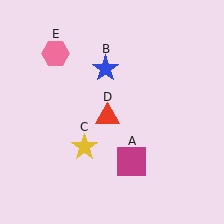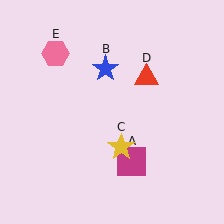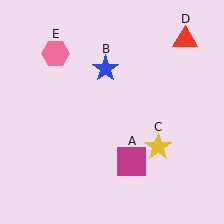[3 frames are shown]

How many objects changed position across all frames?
2 objects changed position: yellow star (object C), red triangle (object D).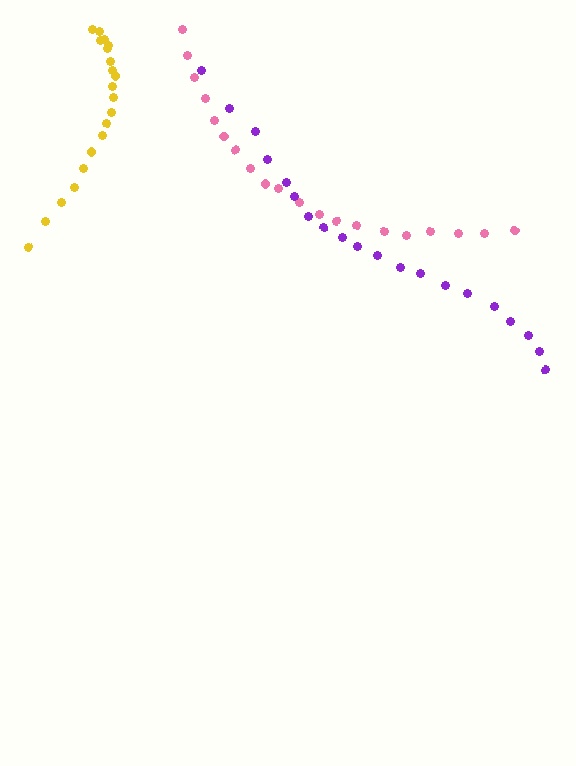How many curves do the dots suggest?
There are 3 distinct paths.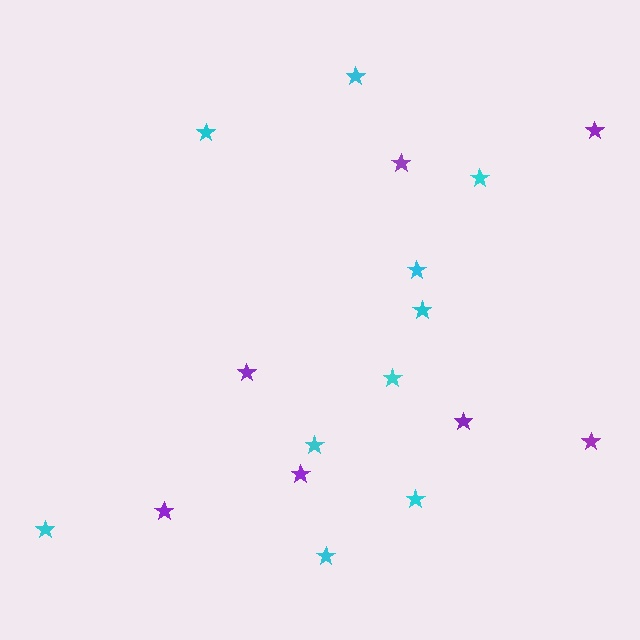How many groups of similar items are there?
There are 2 groups: one group of cyan stars (10) and one group of purple stars (7).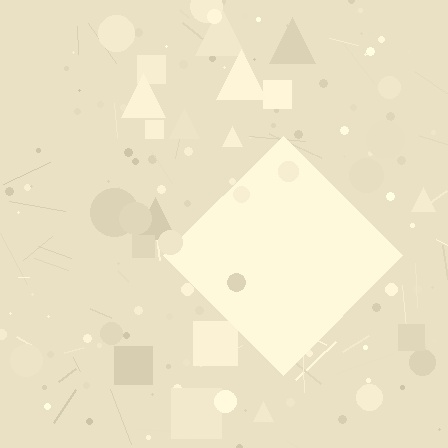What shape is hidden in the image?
A diamond is hidden in the image.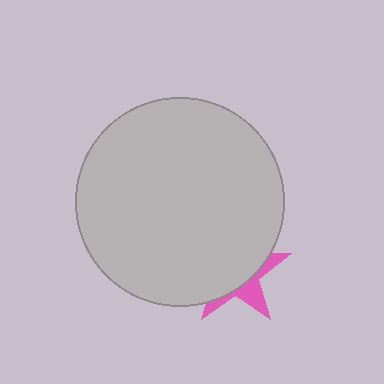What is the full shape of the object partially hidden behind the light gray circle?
The partially hidden object is a pink star.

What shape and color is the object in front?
The object in front is a light gray circle.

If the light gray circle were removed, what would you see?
You would see the complete pink star.